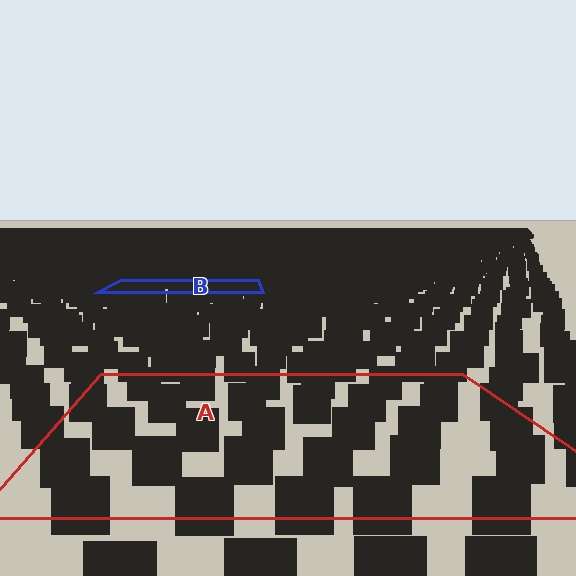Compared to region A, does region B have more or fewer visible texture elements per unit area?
Region B has more texture elements per unit area — they are packed more densely because it is farther away.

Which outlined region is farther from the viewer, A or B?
Region B is farther from the viewer — the texture elements inside it appear smaller and more densely packed.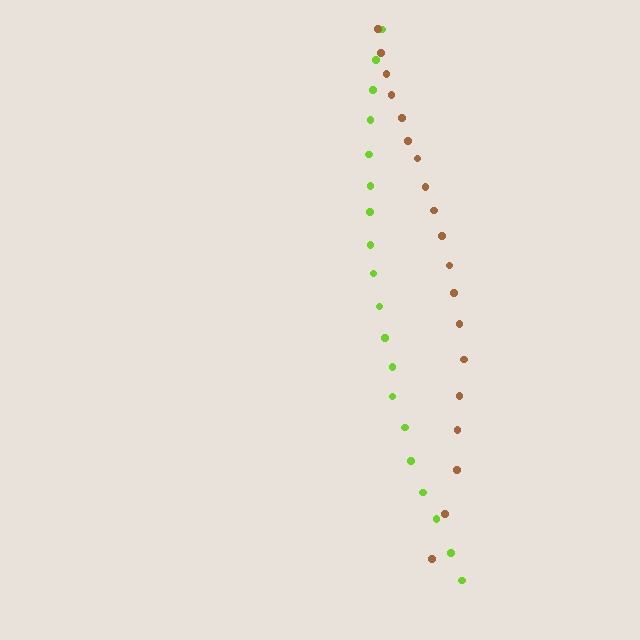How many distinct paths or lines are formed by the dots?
There are 2 distinct paths.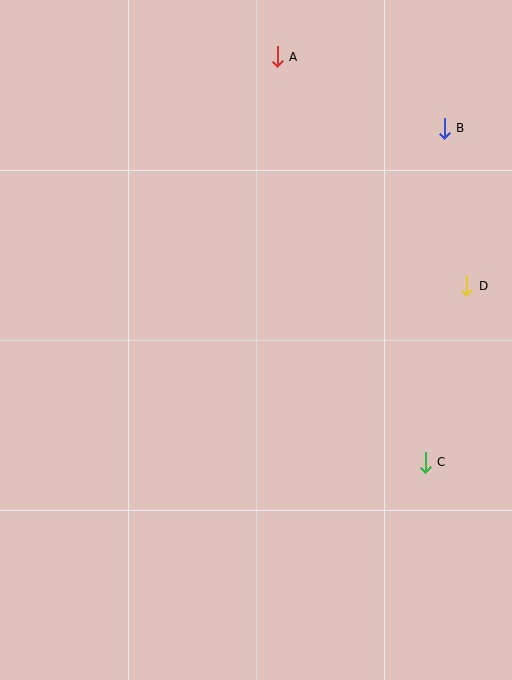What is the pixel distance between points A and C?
The distance between A and C is 432 pixels.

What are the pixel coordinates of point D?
Point D is at (467, 286).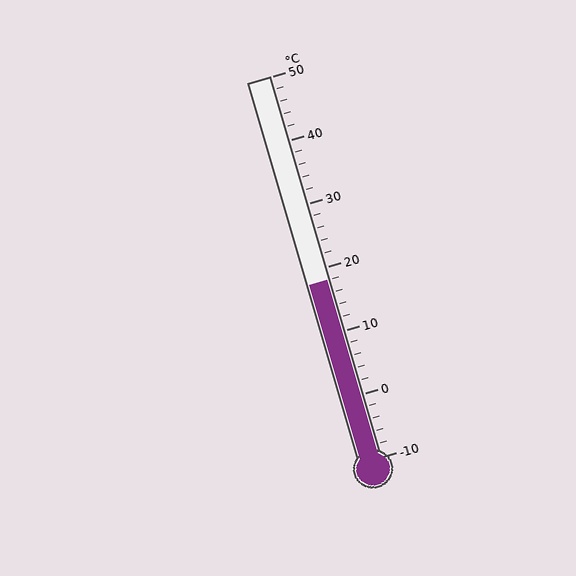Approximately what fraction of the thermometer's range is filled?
The thermometer is filled to approximately 45% of its range.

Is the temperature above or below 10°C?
The temperature is above 10°C.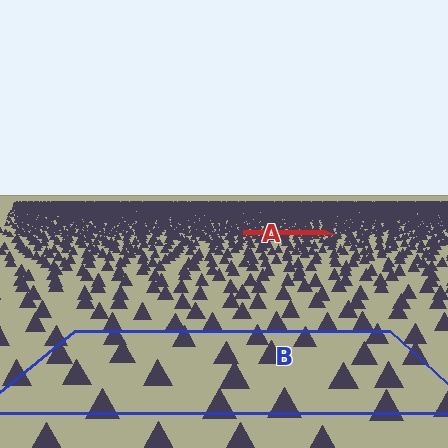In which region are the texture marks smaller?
The texture marks are smaller in region A, because it is farther away.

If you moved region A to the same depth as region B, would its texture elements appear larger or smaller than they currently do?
They would appear larger. At a closer depth, the same texture elements are projected at a bigger on-screen size.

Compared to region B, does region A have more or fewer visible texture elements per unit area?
Region A has more texture elements per unit area — they are packed more densely because it is farther away.